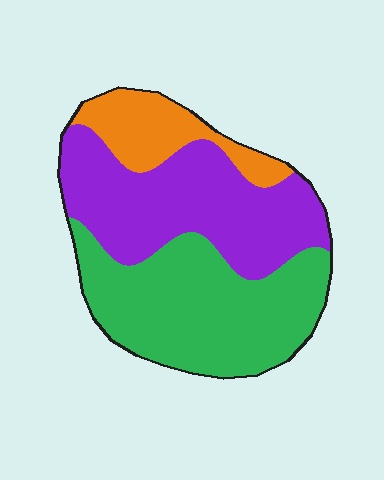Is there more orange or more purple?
Purple.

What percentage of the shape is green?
Green takes up between a third and a half of the shape.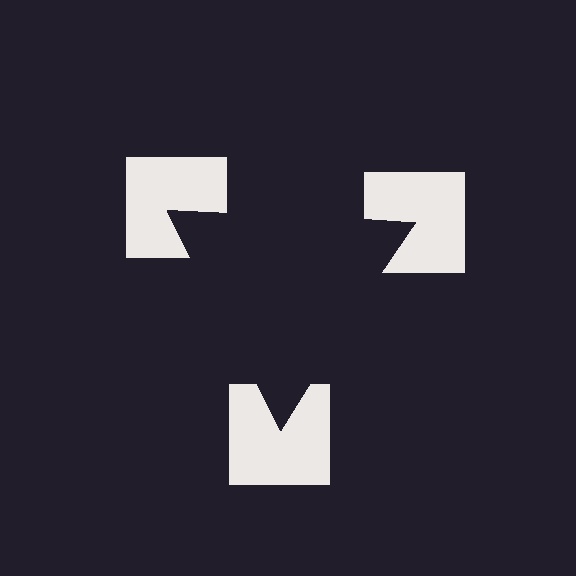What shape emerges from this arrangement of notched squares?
An illusory triangle — its edges are inferred from the aligned wedge cuts in the notched squares, not physically drawn.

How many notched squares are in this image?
There are 3 — one at each vertex of the illusory triangle.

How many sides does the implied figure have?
3 sides.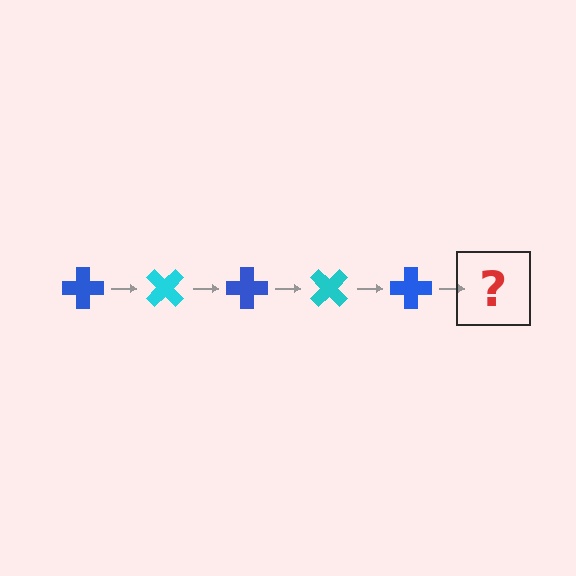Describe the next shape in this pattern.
It should be a cyan cross, rotated 225 degrees from the start.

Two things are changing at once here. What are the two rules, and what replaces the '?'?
The two rules are that it rotates 45 degrees each step and the color cycles through blue and cyan. The '?' should be a cyan cross, rotated 225 degrees from the start.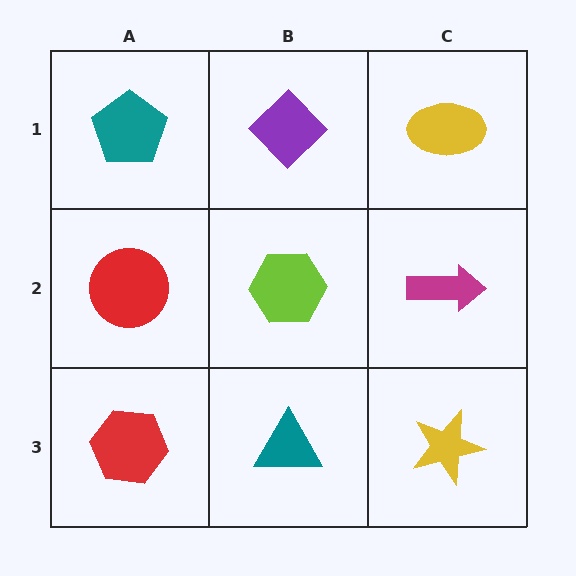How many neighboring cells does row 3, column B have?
3.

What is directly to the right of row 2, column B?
A magenta arrow.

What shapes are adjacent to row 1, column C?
A magenta arrow (row 2, column C), a purple diamond (row 1, column B).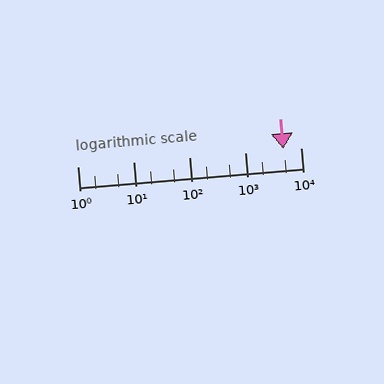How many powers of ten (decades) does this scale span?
The scale spans 4 decades, from 1 to 10000.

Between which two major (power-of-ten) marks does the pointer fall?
The pointer is between 1000 and 10000.